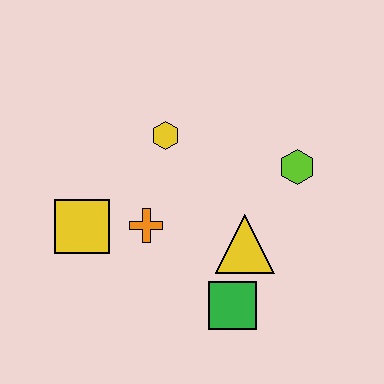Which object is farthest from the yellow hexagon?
The green square is farthest from the yellow hexagon.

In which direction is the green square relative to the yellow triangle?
The green square is below the yellow triangle.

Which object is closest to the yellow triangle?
The green square is closest to the yellow triangle.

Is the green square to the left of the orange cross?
No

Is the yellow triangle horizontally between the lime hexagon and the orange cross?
Yes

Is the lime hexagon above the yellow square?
Yes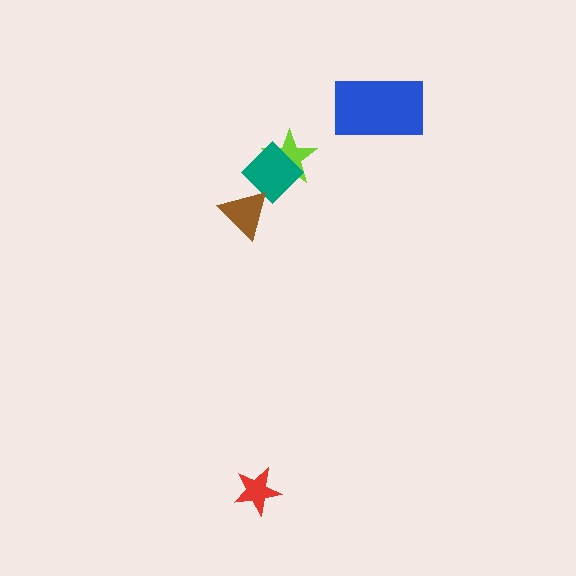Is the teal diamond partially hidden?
Yes, it is partially covered by another shape.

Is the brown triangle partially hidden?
No, no other shape covers it.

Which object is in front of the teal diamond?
The brown triangle is in front of the teal diamond.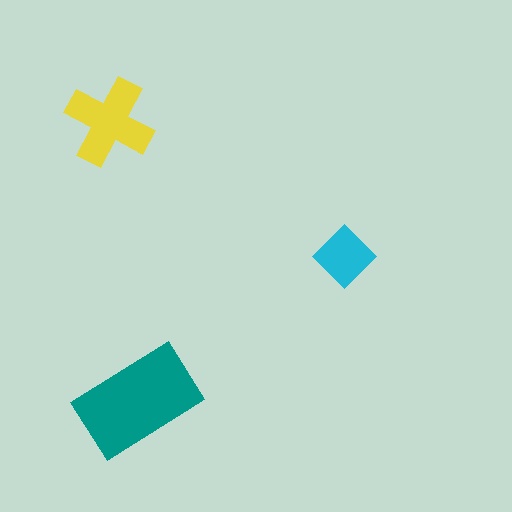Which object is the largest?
The teal rectangle.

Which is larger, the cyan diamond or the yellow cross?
The yellow cross.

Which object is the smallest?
The cyan diamond.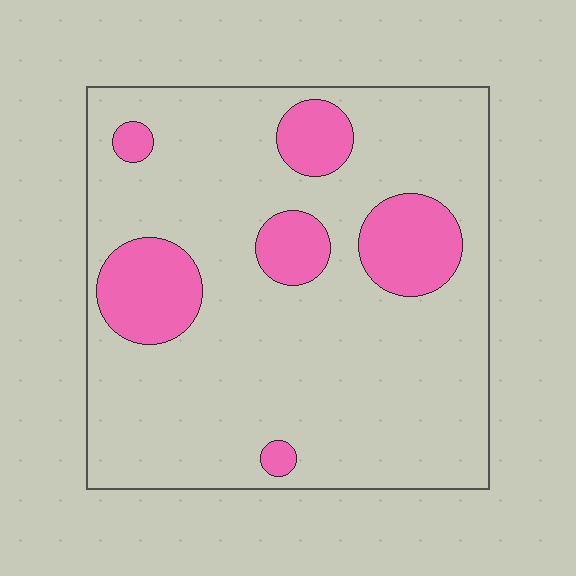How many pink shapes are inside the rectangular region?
6.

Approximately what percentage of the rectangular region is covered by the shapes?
Approximately 20%.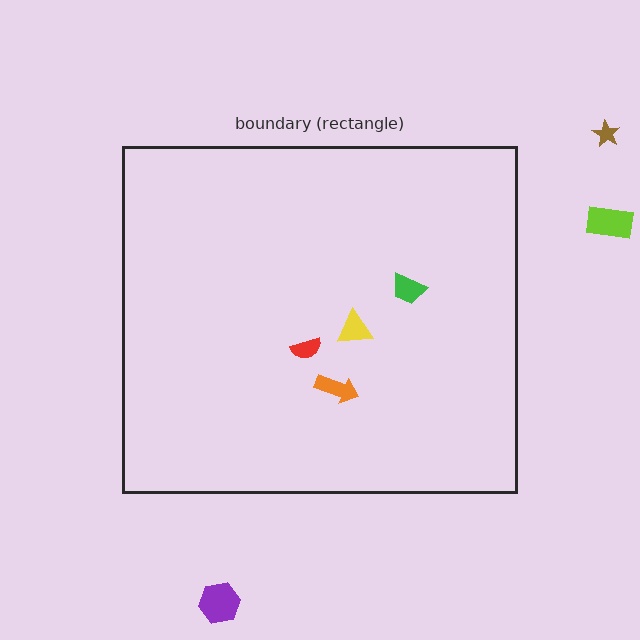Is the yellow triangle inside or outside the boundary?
Inside.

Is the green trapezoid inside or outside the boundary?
Inside.